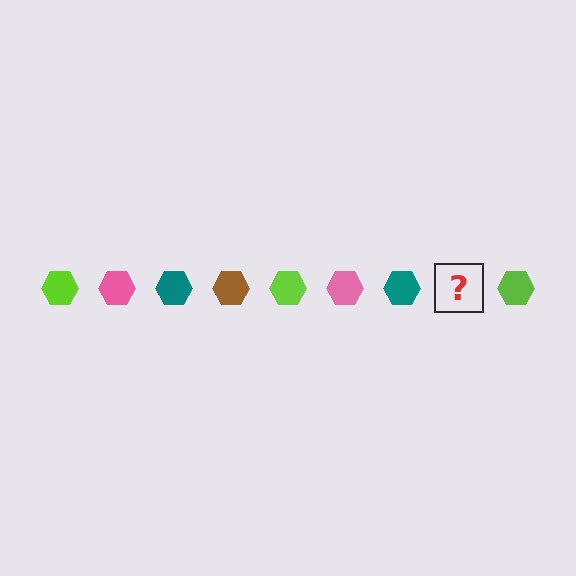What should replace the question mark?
The question mark should be replaced with a brown hexagon.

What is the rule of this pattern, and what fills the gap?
The rule is that the pattern cycles through lime, pink, teal, brown hexagons. The gap should be filled with a brown hexagon.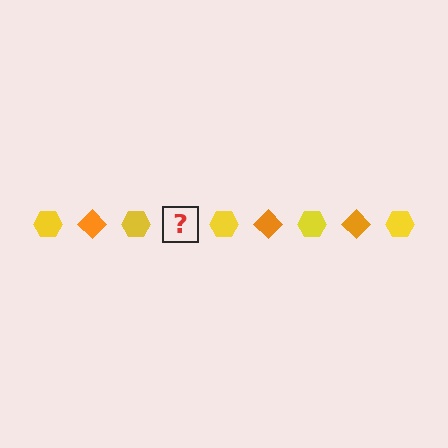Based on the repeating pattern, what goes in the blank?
The blank should be an orange diamond.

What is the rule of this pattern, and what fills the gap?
The rule is that the pattern alternates between yellow hexagon and orange diamond. The gap should be filled with an orange diamond.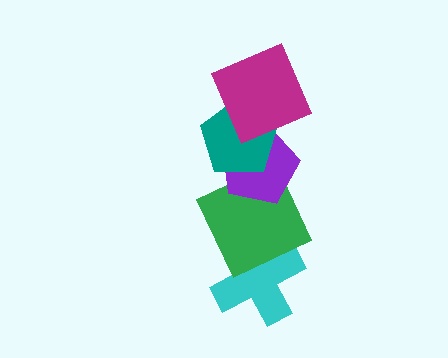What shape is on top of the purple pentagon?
The teal pentagon is on top of the purple pentagon.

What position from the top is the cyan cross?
The cyan cross is 5th from the top.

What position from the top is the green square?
The green square is 4th from the top.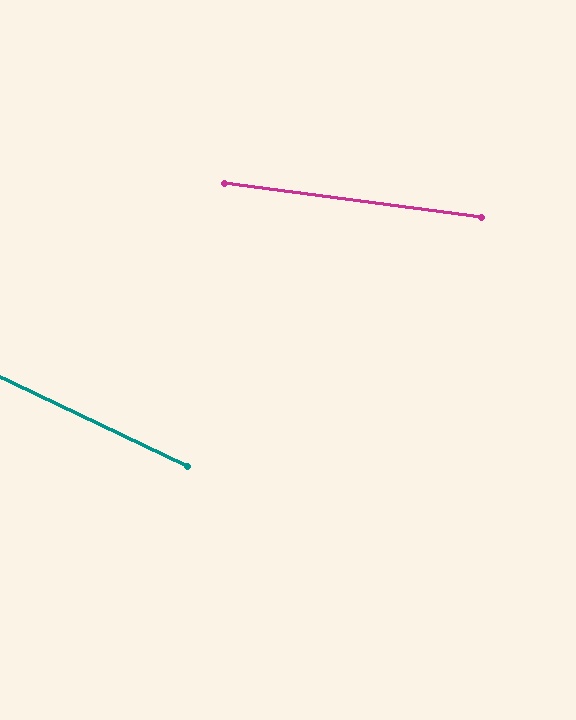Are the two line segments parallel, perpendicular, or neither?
Neither parallel nor perpendicular — they differ by about 18°.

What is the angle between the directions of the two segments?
Approximately 18 degrees.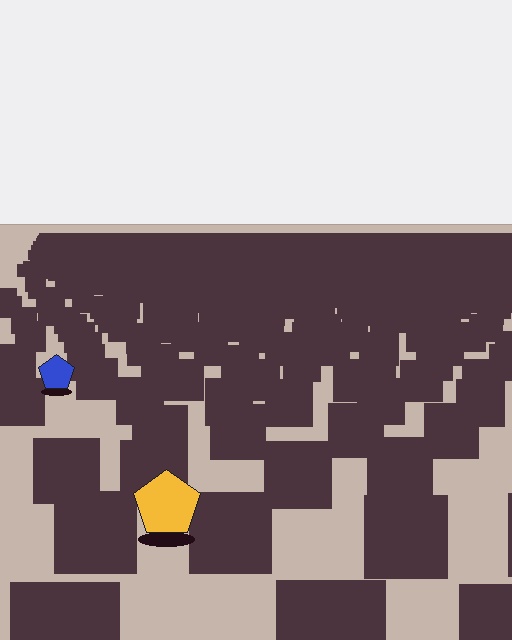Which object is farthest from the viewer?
The blue pentagon is farthest from the viewer. It appears smaller and the ground texture around it is denser.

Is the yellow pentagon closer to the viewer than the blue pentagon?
Yes. The yellow pentagon is closer — you can tell from the texture gradient: the ground texture is coarser near it.